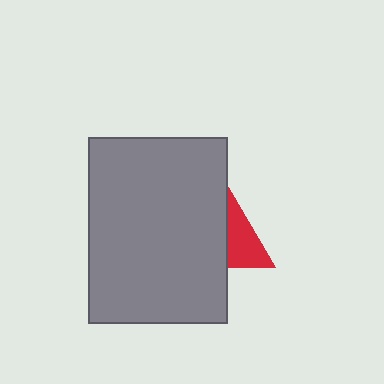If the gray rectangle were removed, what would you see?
You would see the complete red triangle.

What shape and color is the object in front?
The object in front is a gray rectangle.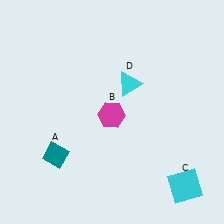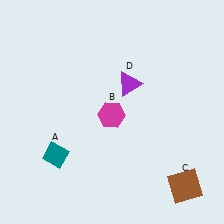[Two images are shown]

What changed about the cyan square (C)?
In Image 1, C is cyan. In Image 2, it changed to brown.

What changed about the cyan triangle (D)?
In Image 1, D is cyan. In Image 2, it changed to purple.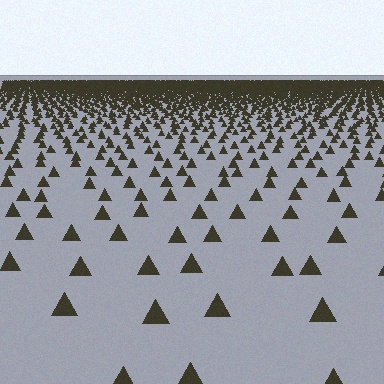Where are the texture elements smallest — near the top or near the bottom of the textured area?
Near the top.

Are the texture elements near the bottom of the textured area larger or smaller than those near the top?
Larger. Near the bottom, elements are closer to the viewer and appear at a bigger on-screen size.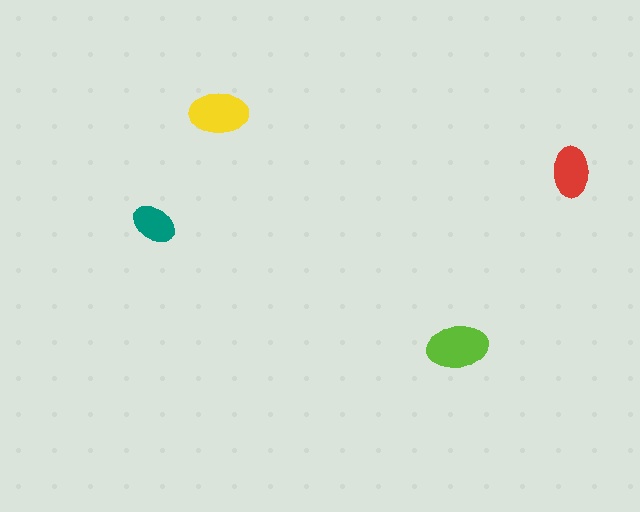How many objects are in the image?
There are 4 objects in the image.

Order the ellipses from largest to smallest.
the lime one, the yellow one, the red one, the teal one.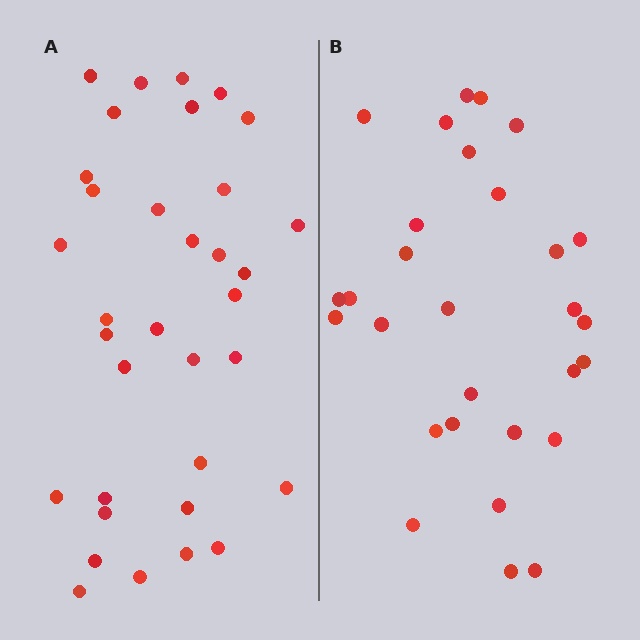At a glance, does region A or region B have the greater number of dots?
Region A (the left region) has more dots.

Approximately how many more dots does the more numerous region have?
Region A has about 5 more dots than region B.